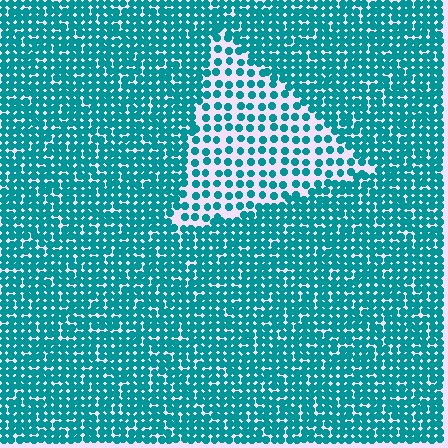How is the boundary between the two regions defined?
The boundary is defined by a change in element density (approximately 2.2x ratio). All elements are the same color, size, and shape.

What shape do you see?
I see a triangle.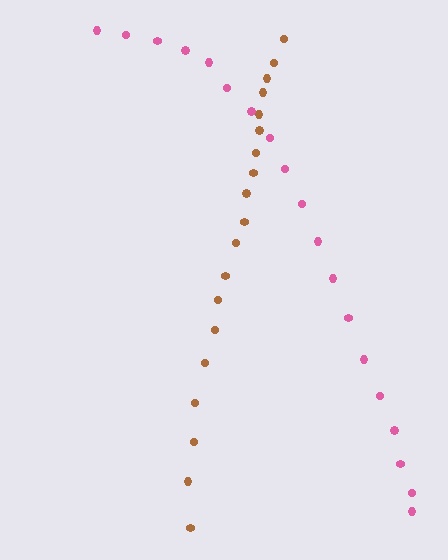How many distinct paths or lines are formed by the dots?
There are 2 distinct paths.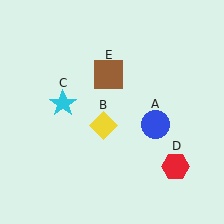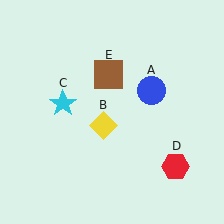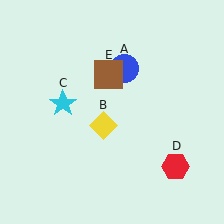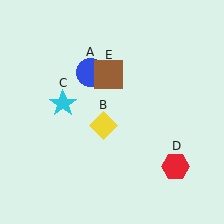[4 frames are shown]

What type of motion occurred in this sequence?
The blue circle (object A) rotated counterclockwise around the center of the scene.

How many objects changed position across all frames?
1 object changed position: blue circle (object A).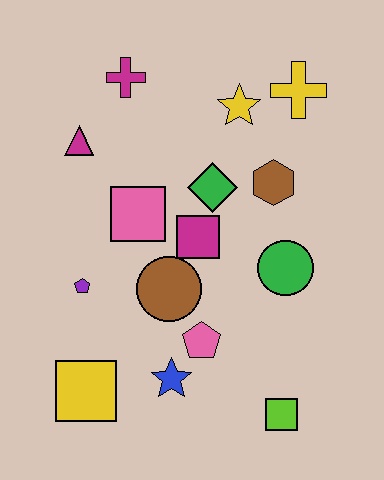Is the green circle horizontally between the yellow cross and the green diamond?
Yes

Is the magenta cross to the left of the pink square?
Yes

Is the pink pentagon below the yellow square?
No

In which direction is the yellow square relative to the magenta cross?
The yellow square is below the magenta cross.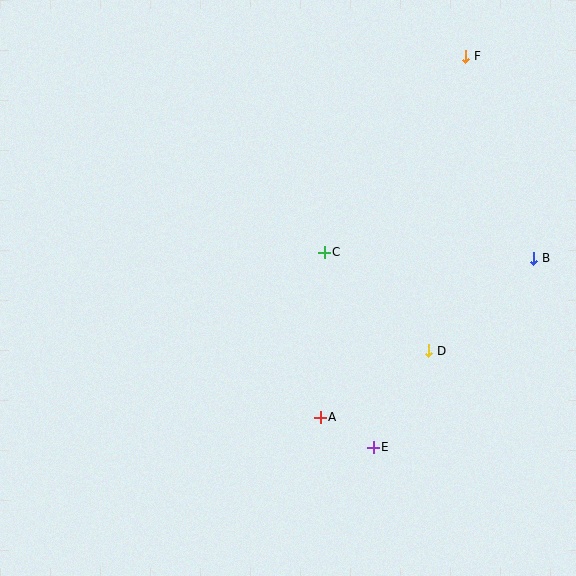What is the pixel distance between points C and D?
The distance between C and D is 144 pixels.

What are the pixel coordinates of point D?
Point D is at (429, 351).